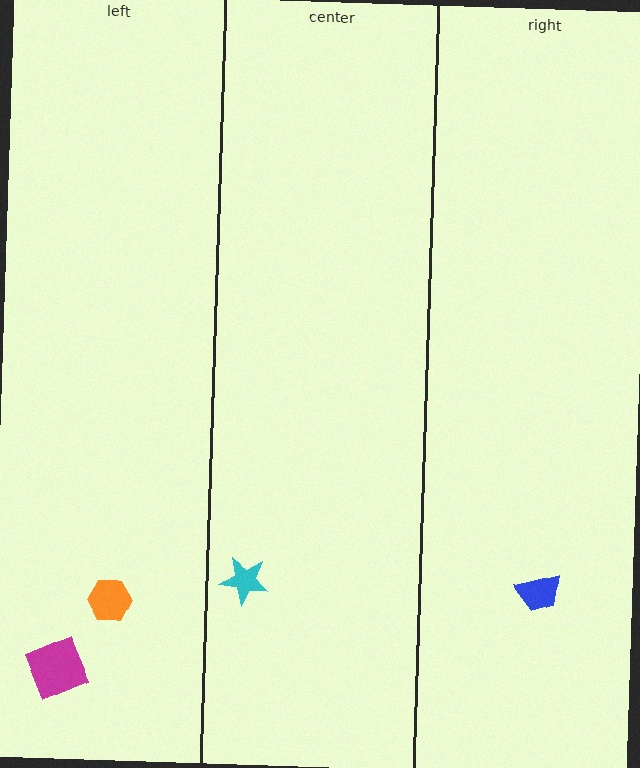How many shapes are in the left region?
2.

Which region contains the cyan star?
The center region.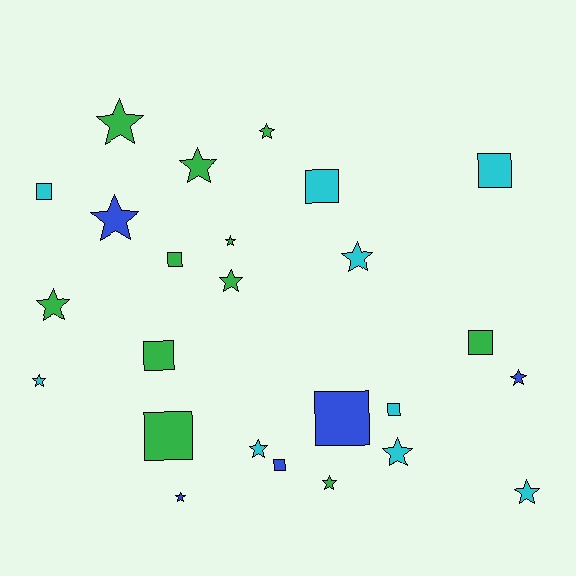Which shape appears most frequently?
Star, with 15 objects.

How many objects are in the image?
There are 25 objects.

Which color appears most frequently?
Green, with 11 objects.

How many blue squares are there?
There are 2 blue squares.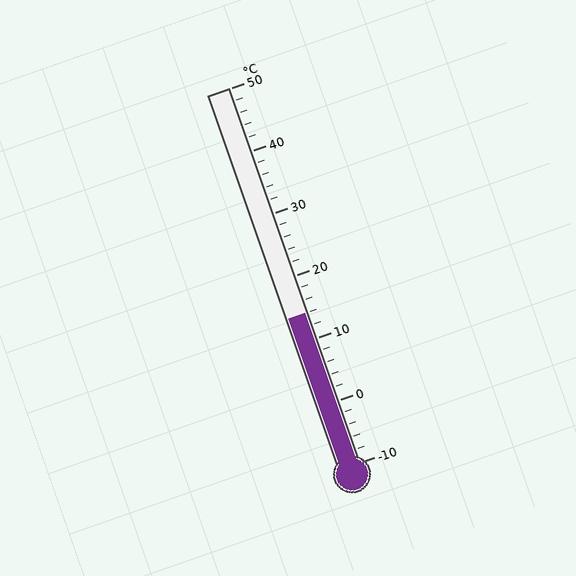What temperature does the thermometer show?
The thermometer shows approximately 14°C.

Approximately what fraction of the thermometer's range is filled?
The thermometer is filled to approximately 40% of its range.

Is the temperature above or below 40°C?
The temperature is below 40°C.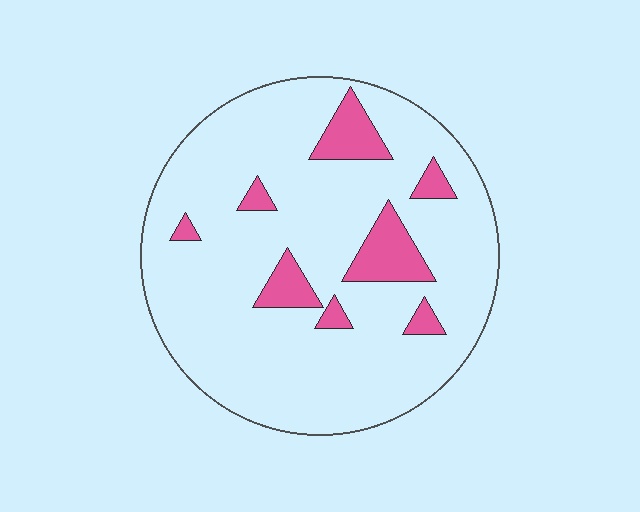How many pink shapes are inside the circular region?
8.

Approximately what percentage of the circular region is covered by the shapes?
Approximately 15%.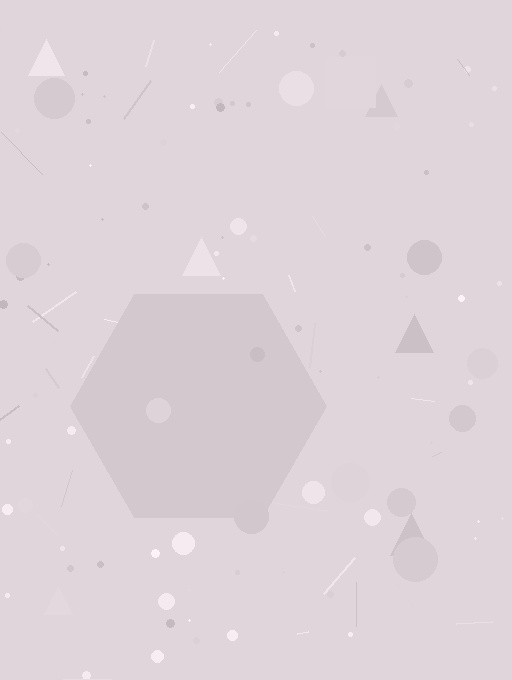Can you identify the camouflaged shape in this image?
The camouflaged shape is a hexagon.